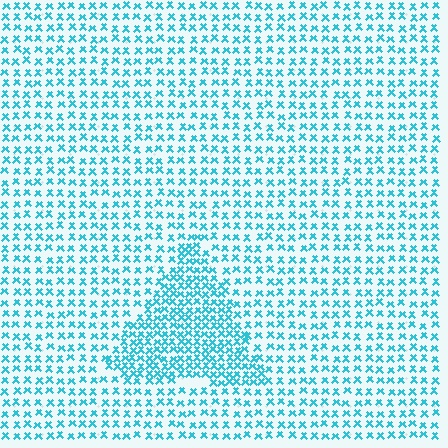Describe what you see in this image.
The image contains small cyan elements arranged at two different densities. A triangle-shaped region is visible where the elements are more densely packed than the surrounding area.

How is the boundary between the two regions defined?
The boundary is defined by a change in element density (approximately 1.9x ratio). All elements are the same color, size, and shape.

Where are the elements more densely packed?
The elements are more densely packed inside the triangle boundary.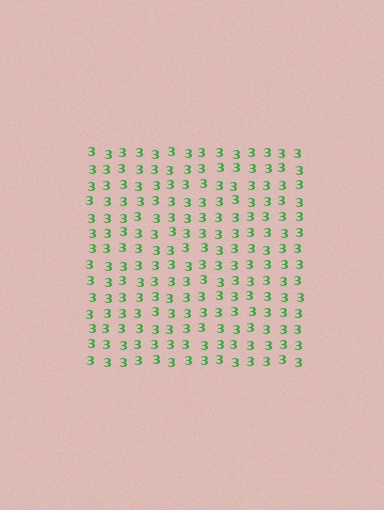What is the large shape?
The large shape is a square.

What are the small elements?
The small elements are digit 3's.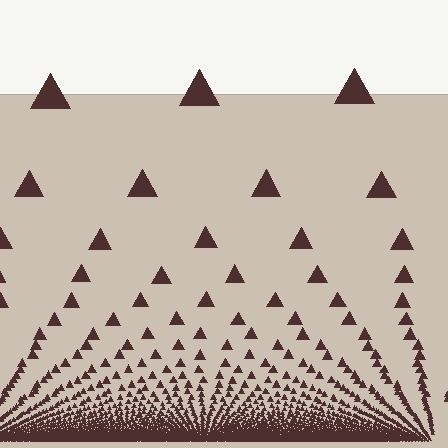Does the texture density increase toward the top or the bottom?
Density increases toward the bottom.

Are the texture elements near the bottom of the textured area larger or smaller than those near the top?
Smaller. The gradient is inverted — elements near the bottom are smaller and denser.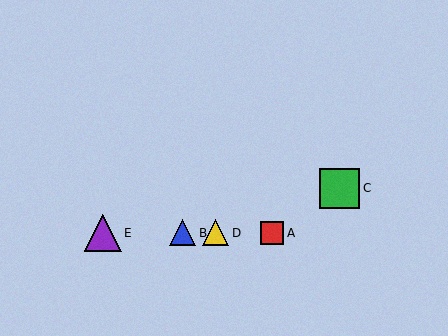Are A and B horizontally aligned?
Yes, both are at y≈233.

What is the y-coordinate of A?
Object A is at y≈233.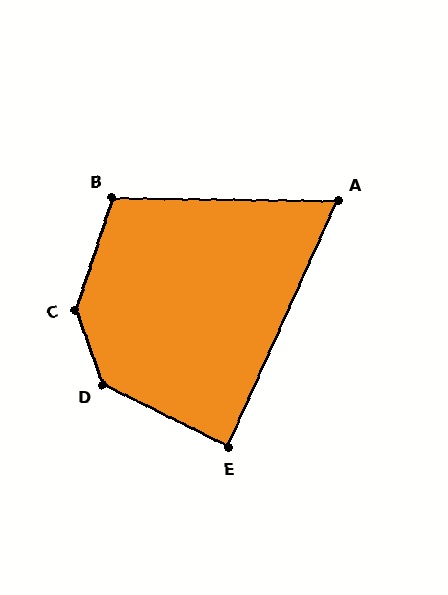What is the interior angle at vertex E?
Approximately 88 degrees (approximately right).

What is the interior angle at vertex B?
Approximately 108 degrees (obtuse).